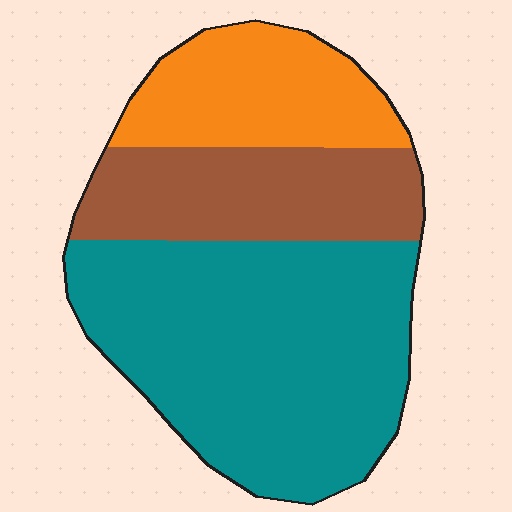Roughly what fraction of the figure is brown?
Brown takes up about one quarter (1/4) of the figure.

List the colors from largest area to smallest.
From largest to smallest: teal, brown, orange.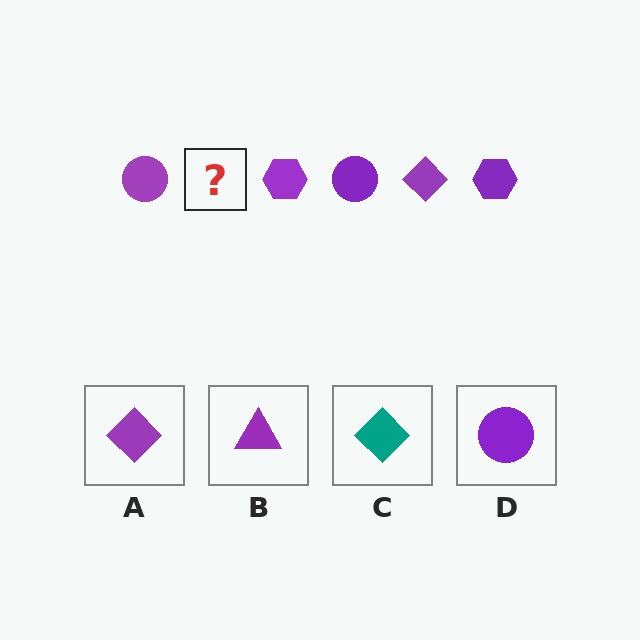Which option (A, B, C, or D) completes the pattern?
A.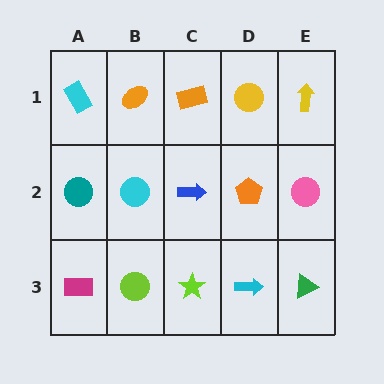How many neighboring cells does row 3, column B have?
3.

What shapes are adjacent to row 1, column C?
A blue arrow (row 2, column C), an orange ellipse (row 1, column B), a yellow circle (row 1, column D).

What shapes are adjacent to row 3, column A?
A teal circle (row 2, column A), a lime circle (row 3, column B).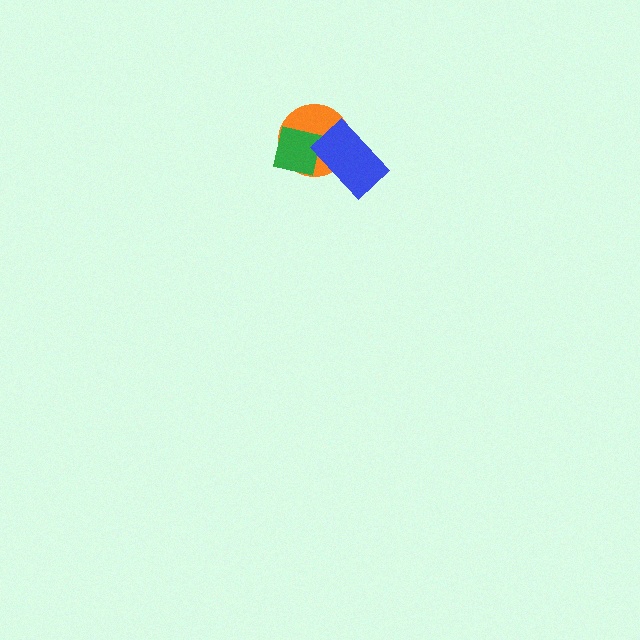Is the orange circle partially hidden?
Yes, it is partially covered by another shape.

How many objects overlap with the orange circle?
2 objects overlap with the orange circle.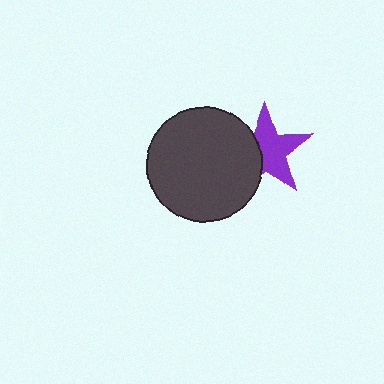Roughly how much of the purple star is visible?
About half of it is visible (roughly 63%).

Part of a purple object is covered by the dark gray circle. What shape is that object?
It is a star.